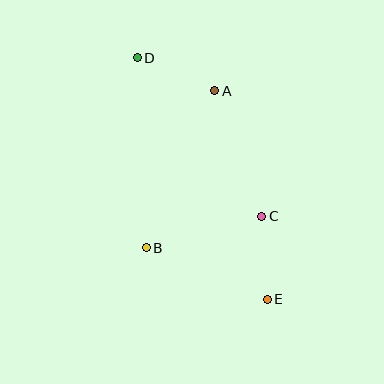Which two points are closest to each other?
Points C and E are closest to each other.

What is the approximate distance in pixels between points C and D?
The distance between C and D is approximately 202 pixels.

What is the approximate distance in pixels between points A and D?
The distance between A and D is approximately 84 pixels.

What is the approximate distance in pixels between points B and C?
The distance between B and C is approximately 120 pixels.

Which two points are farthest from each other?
Points D and E are farthest from each other.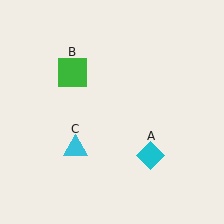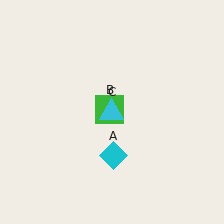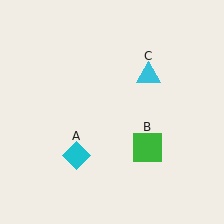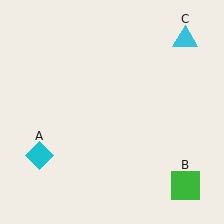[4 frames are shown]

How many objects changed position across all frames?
3 objects changed position: cyan diamond (object A), green square (object B), cyan triangle (object C).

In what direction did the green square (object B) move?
The green square (object B) moved down and to the right.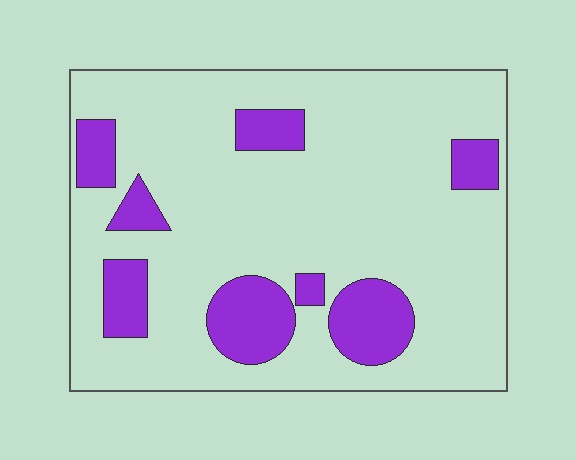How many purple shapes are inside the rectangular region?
8.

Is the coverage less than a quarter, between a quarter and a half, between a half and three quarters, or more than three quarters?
Less than a quarter.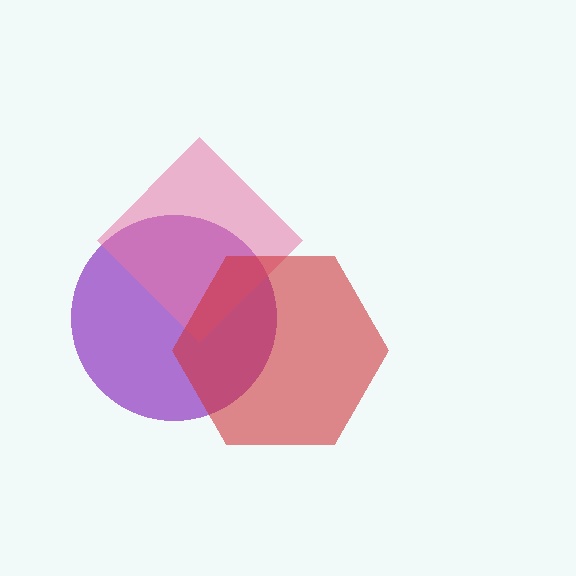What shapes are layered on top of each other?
The layered shapes are: a purple circle, a pink diamond, a red hexagon.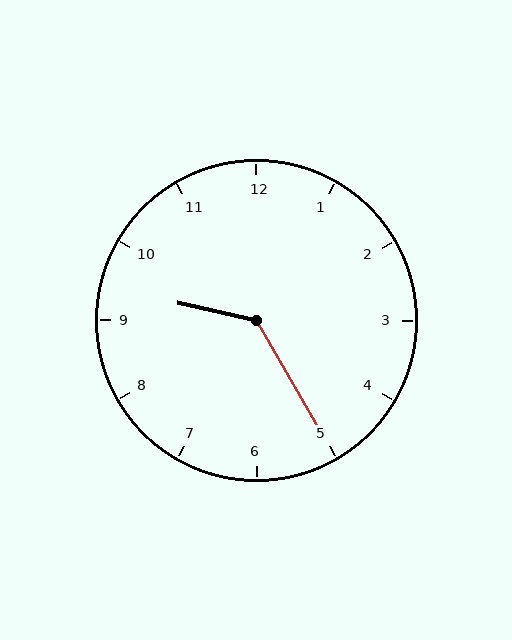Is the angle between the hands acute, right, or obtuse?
It is obtuse.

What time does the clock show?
9:25.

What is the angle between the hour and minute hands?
Approximately 132 degrees.